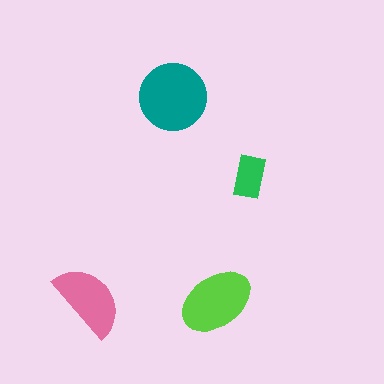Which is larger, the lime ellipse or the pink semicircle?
The lime ellipse.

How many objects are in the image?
There are 4 objects in the image.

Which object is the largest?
The teal circle.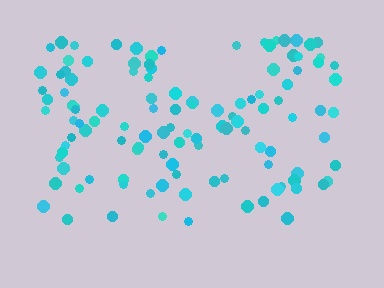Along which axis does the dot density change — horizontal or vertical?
Vertical.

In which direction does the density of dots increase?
From bottom to top, with the top side densest.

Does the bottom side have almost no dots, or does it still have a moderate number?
Still a moderate number, just noticeably fewer than the top.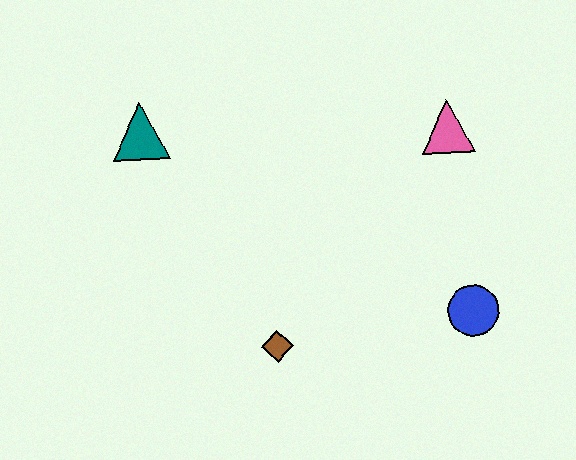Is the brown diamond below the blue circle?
Yes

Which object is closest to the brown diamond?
The blue circle is closest to the brown diamond.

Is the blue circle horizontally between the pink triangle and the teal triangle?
No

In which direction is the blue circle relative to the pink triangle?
The blue circle is below the pink triangle.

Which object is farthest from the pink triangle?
The teal triangle is farthest from the pink triangle.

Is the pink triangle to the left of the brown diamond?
No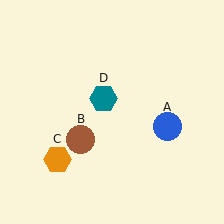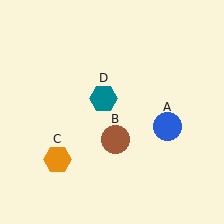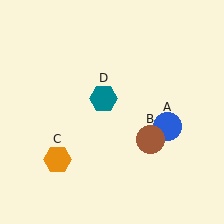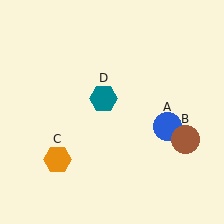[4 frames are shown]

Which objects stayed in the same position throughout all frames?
Blue circle (object A) and orange hexagon (object C) and teal hexagon (object D) remained stationary.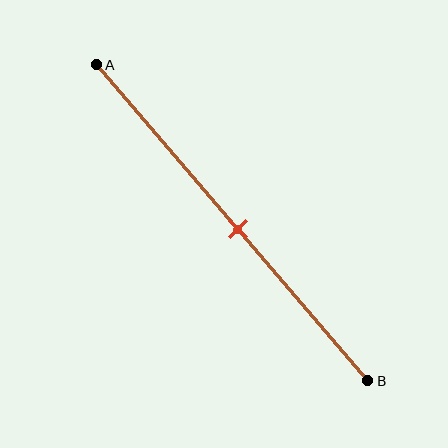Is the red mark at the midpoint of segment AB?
Yes, the mark is approximately at the midpoint.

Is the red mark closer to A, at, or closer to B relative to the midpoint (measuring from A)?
The red mark is approximately at the midpoint of segment AB.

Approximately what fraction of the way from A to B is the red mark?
The red mark is approximately 50% of the way from A to B.